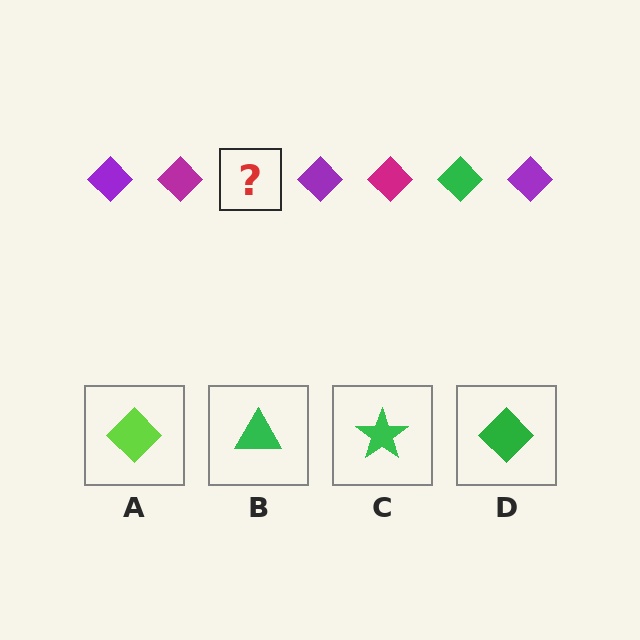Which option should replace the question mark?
Option D.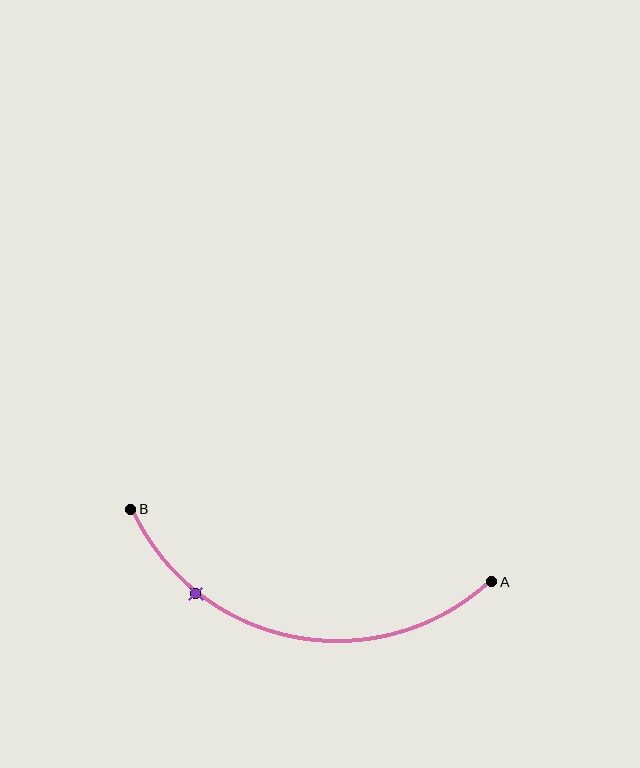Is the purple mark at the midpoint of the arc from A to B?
No. The purple mark lies on the arc but is closer to endpoint B. The arc midpoint would be at the point on the curve equidistant along the arc from both A and B.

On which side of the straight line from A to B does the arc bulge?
The arc bulges below the straight line connecting A and B.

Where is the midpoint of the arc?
The arc midpoint is the point on the curve farthest from the straight line joining A and B. It sits below that line.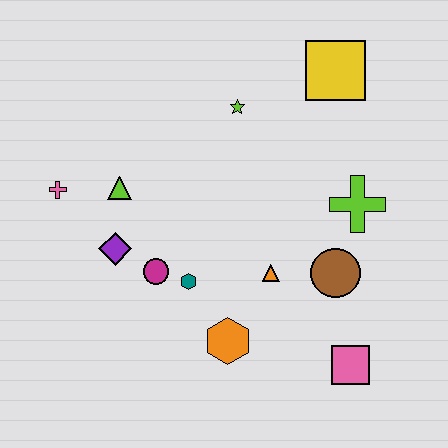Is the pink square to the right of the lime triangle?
Yes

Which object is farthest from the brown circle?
The pink cross is farthest from the brown circle.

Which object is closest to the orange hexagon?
The teal hexagon is closest to the orange hexagon.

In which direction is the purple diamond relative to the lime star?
The purple diamond is below the lime star.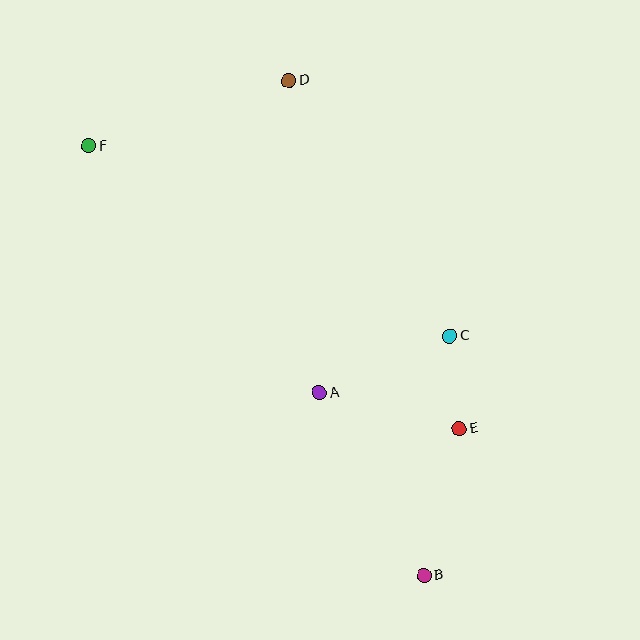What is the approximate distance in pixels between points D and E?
The distance between D and E is approximately 387 pixels.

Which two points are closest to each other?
Points C and E are closest to each other.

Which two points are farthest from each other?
Points B and F are farthest from each other.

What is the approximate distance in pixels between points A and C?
The distance between A and C is approximately 143 pixels.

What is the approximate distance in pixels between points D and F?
The distance between D and F is approximately 210 pixels.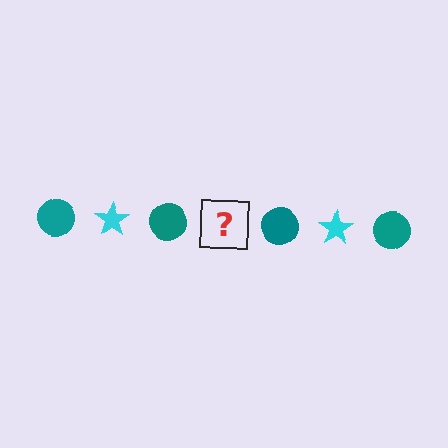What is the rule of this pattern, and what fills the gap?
The rule is that the pattern alternates between teal circle and cyan star. The gap should be filled with a cyan star.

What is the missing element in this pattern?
The missing element is a cyan star.